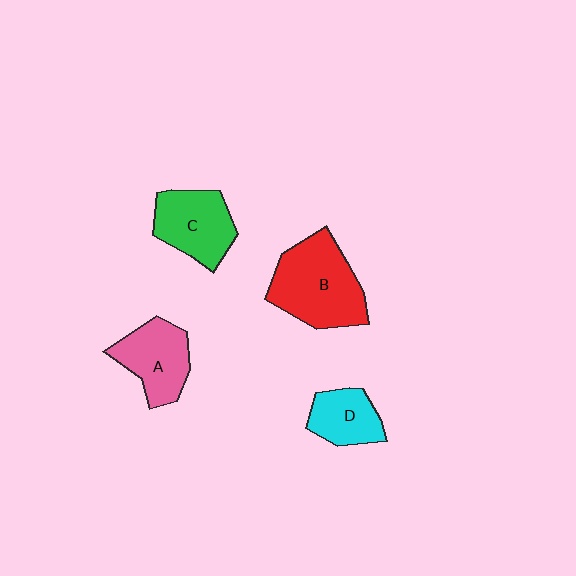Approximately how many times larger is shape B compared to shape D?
Approximately 1.9 times.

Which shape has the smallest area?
Shape D (cyan).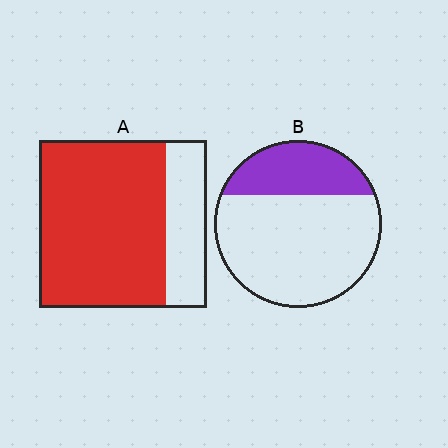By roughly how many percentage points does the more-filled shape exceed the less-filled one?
By roughly 45 percentage points (A over B).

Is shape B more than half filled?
No.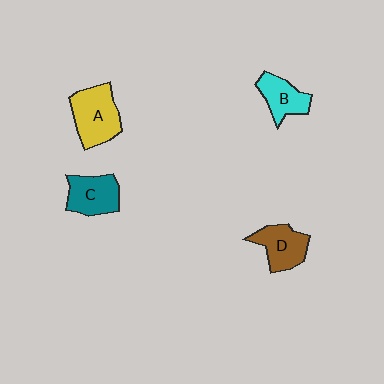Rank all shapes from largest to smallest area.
From largest to smallest: A (yellow), C (teal), D (brown), B (cyan).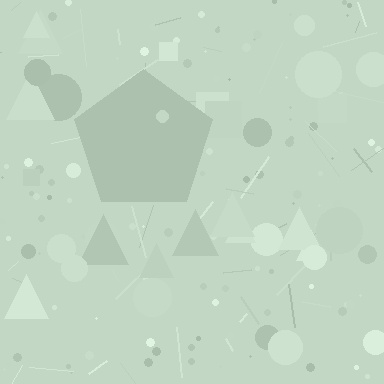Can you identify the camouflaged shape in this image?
The camouflaged shape is a pentagon.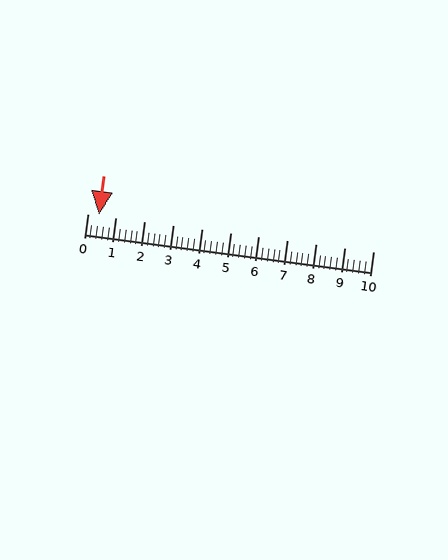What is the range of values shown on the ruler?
The ruler shows values from 0 to 10.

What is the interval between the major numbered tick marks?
The major tick marks are spaced 1 units apart.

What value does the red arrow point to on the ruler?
The red arrow points to approximately 0.4.